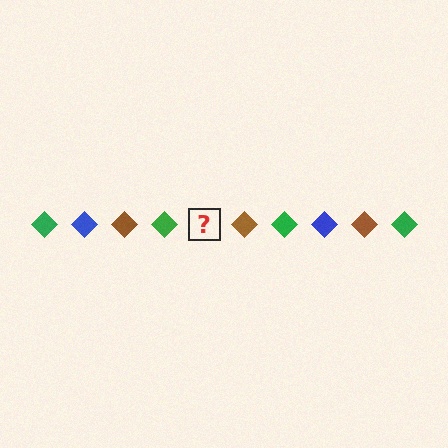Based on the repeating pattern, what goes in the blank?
The blank should be a blue diamond.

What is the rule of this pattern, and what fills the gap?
The rule is that the pattern cycles through green, blue, brown diamonds. The gap should be filled with a blue diamond.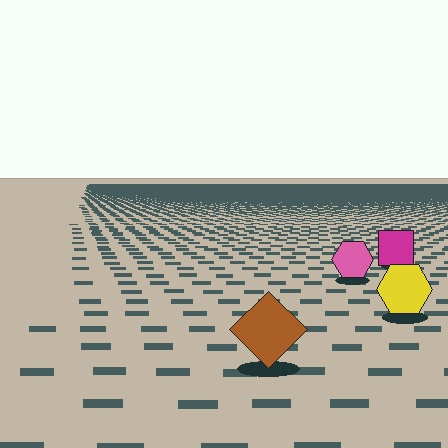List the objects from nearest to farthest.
From nearest to farthest: the brown diamond, the yellow hexagon, the pink hexagon, the magenta square.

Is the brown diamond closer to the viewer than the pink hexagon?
Yes. The brown diamond is closer — you can tell from the texture gradient: the ground texture is coarser near it.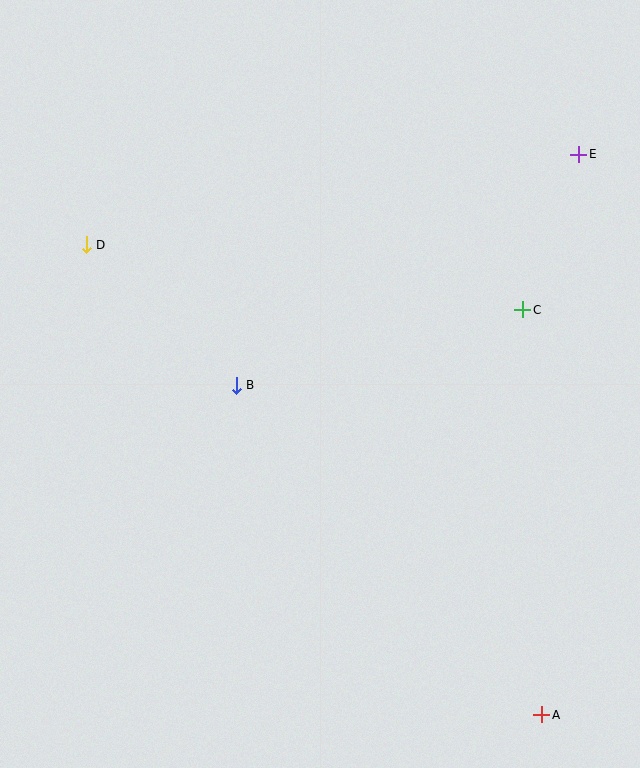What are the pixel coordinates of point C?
Point C is at (523, 310).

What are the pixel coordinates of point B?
Point B is at (236, 385).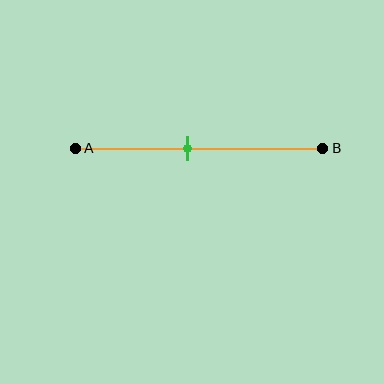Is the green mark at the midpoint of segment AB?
No, the mark is at about 45% from A, not at the 50% midpoint.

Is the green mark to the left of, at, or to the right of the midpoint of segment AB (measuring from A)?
The green mark is to the left of the midpoint of segment AB.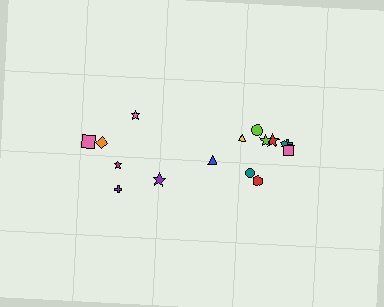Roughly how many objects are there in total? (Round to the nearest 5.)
Roughly 15 objects in total.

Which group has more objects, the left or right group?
The right group.